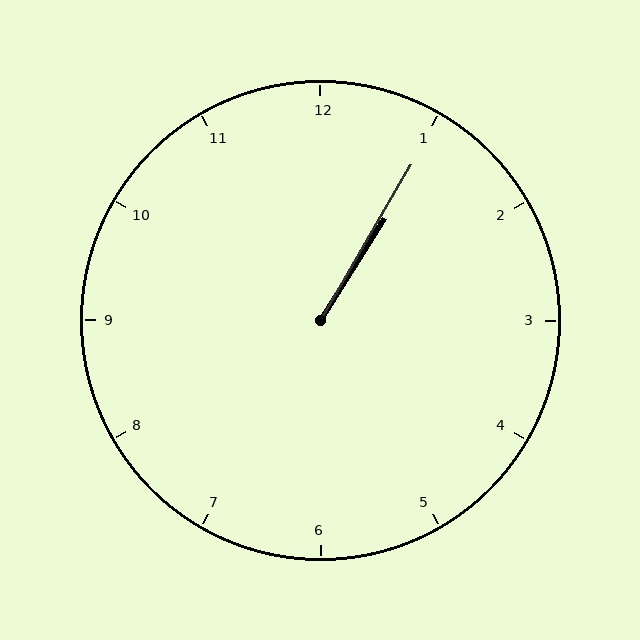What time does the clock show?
1:05.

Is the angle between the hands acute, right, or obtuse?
It is acute.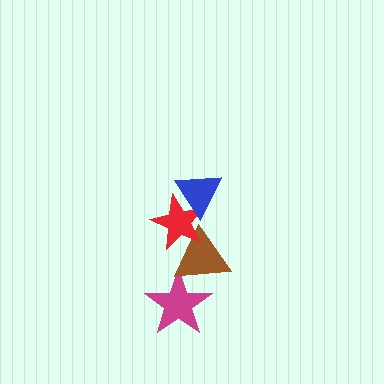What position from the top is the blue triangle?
The blue triangle is 1st from the top.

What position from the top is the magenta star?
The magenta star is 4th from the top.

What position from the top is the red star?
The red star is 2nd from the top.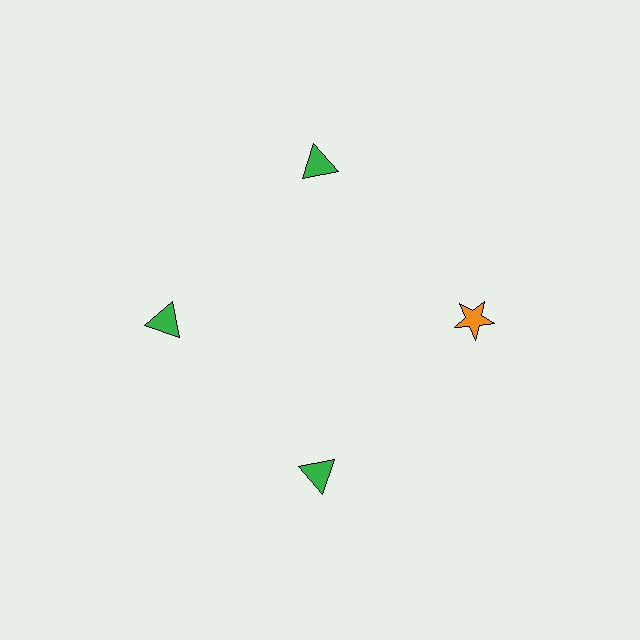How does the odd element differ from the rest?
It differs in both color (orange instead of green) and shape (star instead of triangle).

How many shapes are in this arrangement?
There are 4 shapes arranged in a ring pattern.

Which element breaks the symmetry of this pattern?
The orange star at roughly the 3 o'clock position breaks the symmetry. All other shapes are green triangles.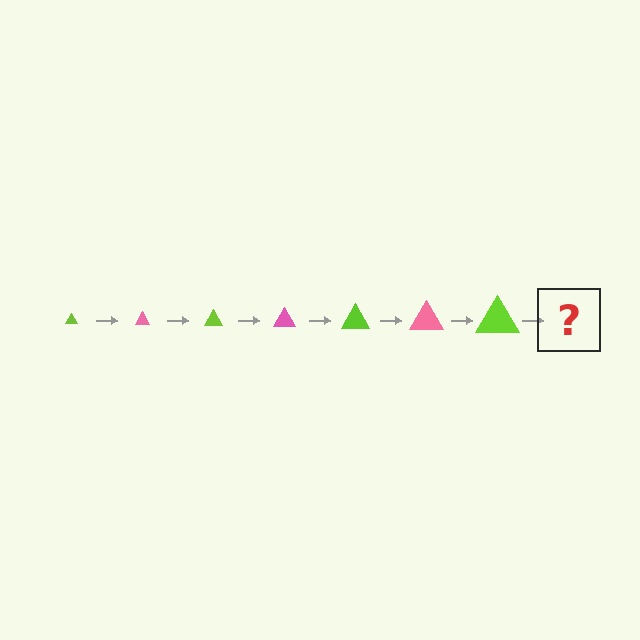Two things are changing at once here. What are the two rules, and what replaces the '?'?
The two rules are that the triangle grows larger each step and the color cycles through lime and pink. The '?' should be a pink triangle, larger than the previous one.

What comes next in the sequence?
The next element should be a pink triangle, larger than the previous one.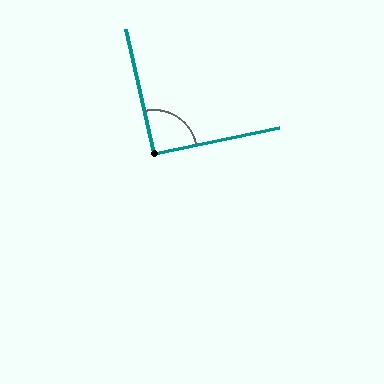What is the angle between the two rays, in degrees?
Approximately 91 degrees.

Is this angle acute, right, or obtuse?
It is approximately a right angle.